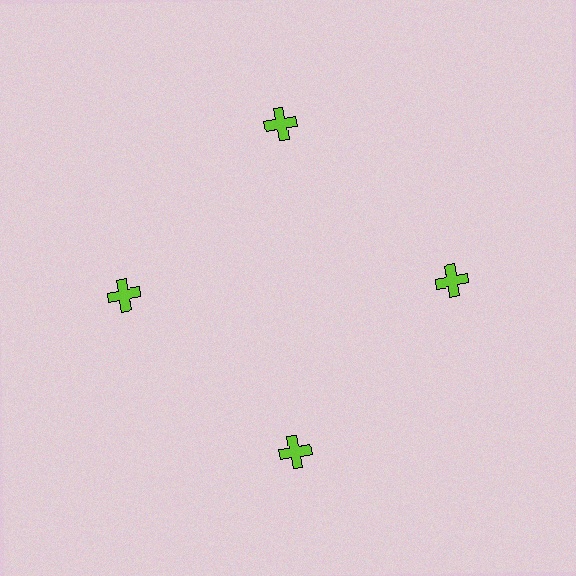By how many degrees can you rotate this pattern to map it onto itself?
The pattern maps onto itself every 90 degrees of rotation.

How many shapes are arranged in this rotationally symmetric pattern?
There are 4 shapes, arranged in 4 groups of 1.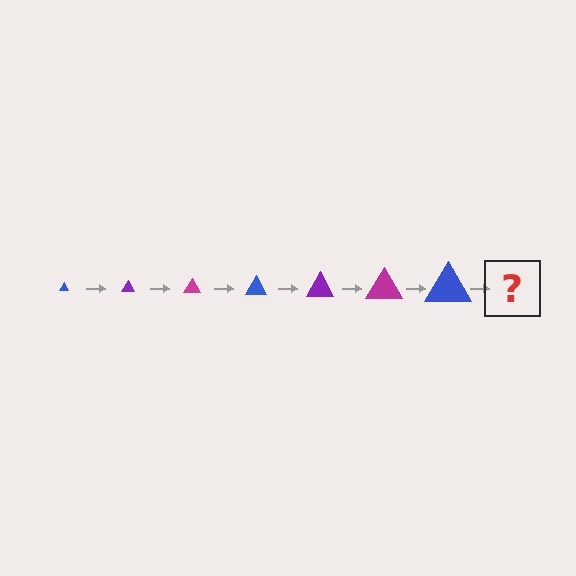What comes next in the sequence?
The next element should be a purple triangle, larger than the previous one.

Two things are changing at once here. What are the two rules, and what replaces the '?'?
The two rules are that the triangle grows larger each step and the color cycles through blue, purple, and magenta. The '?' should be a purple triangle, larger than the previous one.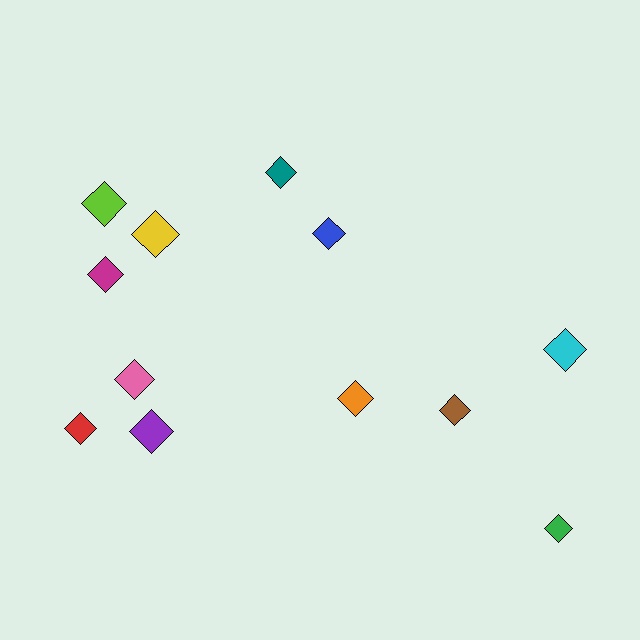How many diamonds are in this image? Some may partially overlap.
There are 12 diamonds.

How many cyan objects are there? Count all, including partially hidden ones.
There is 1 cyan object.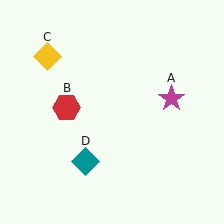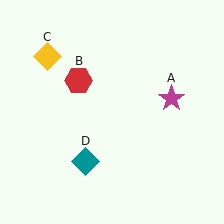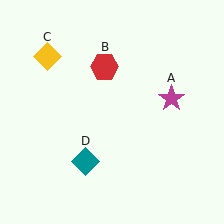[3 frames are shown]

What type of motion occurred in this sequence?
The red hexagon (object B) rotated clockwise around the center of the scene.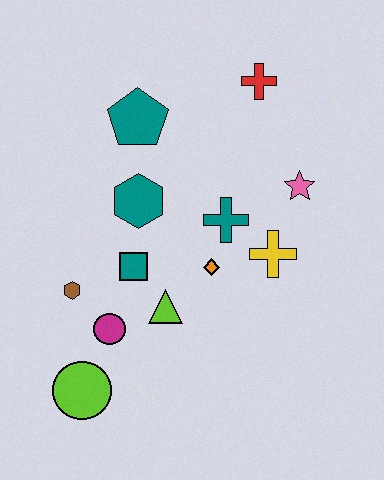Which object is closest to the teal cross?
The orange diamond is closest to the teal cross.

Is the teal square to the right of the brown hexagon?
Yes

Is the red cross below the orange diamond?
No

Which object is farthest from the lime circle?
The red cross is farthest from the lime circle.